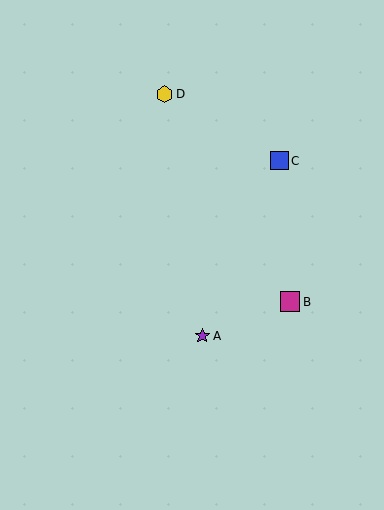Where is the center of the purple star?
The center of the purple star is at (202, 336).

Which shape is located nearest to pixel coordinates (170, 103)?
The yellow hexagon (labeled D) at (165, 94) is nearest to that location.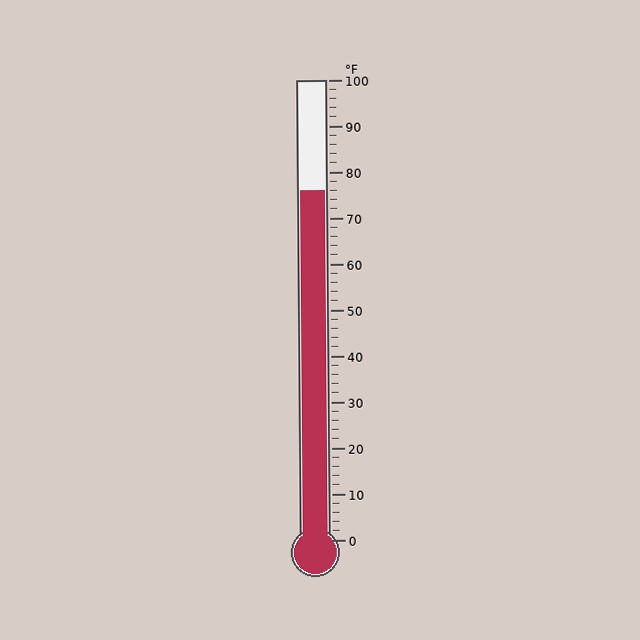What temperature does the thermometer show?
The thermometer shows approximately 76°F.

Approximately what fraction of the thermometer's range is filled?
The thermometer is filled to approximately 75% of its range.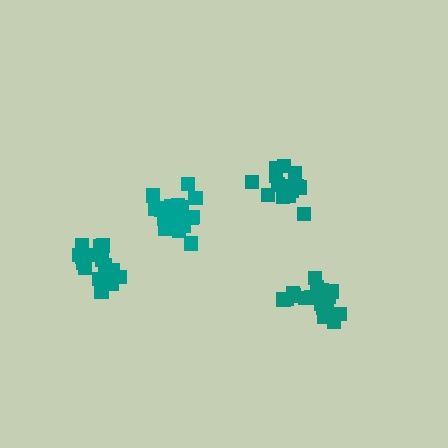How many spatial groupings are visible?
There are 4 spatial groupings.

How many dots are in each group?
Group 1: 16 dots, Group 2: 17 dots, Group 3: 20 dots, Group 4: 21 dots (74 total).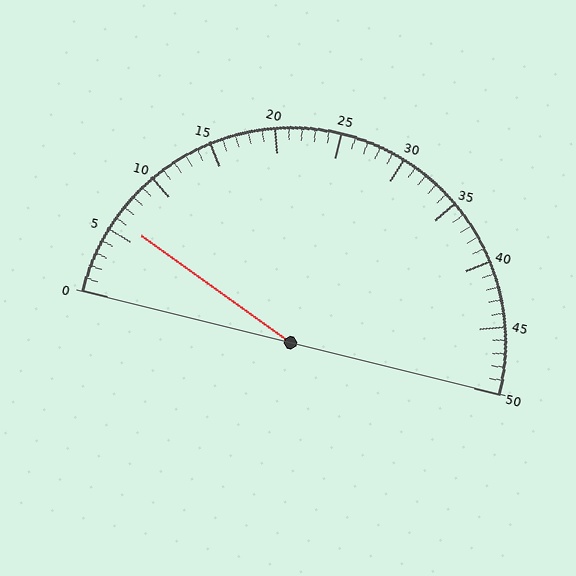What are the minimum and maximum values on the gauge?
The gauge ranges from 0 to 50.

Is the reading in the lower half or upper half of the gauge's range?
The reading is in the lower half of the range (0 to 50).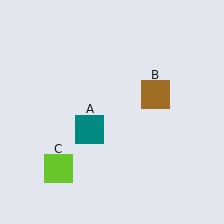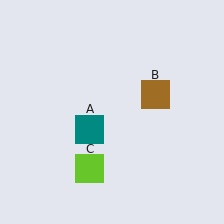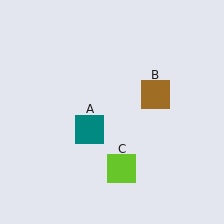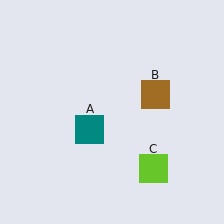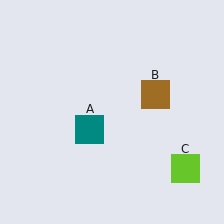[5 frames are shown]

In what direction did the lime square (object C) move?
The lime square (object C) moved right.